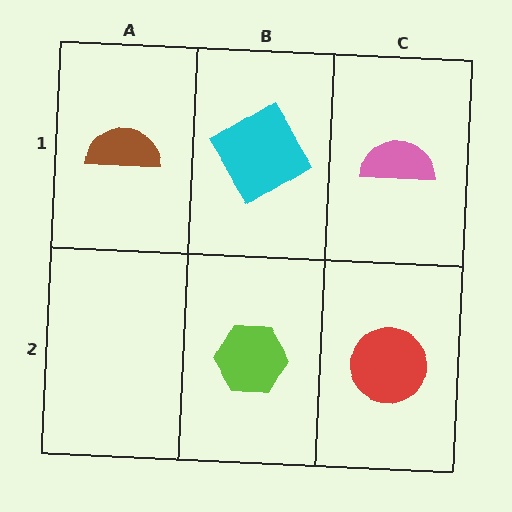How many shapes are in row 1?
3 shapes.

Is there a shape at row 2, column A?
No, that cell is empty.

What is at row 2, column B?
A lime hexagon.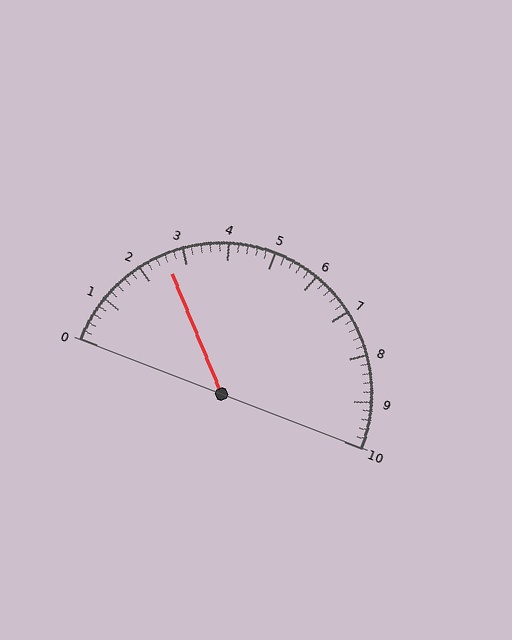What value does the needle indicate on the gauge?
The needle indicates approximately 2.6.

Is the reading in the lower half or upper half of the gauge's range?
The reading is in the lower half of the range (0 to 10).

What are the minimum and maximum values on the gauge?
The gauge ranges from 0 to 10.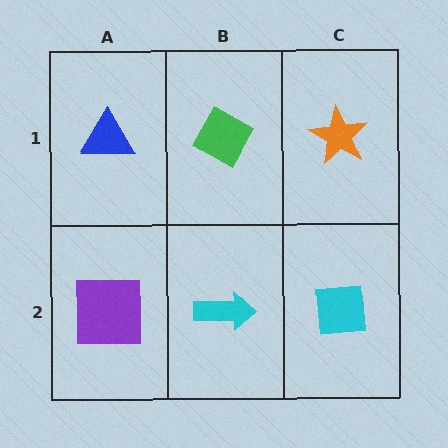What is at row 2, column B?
A cyan arrow.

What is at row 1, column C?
An orange star.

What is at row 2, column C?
A cyan square.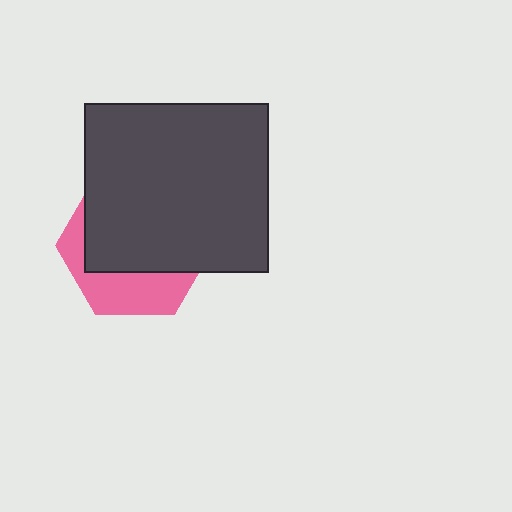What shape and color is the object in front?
The object in front is a dark gray rectangle.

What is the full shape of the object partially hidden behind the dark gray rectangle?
The partially hidden object is a pink hexagon.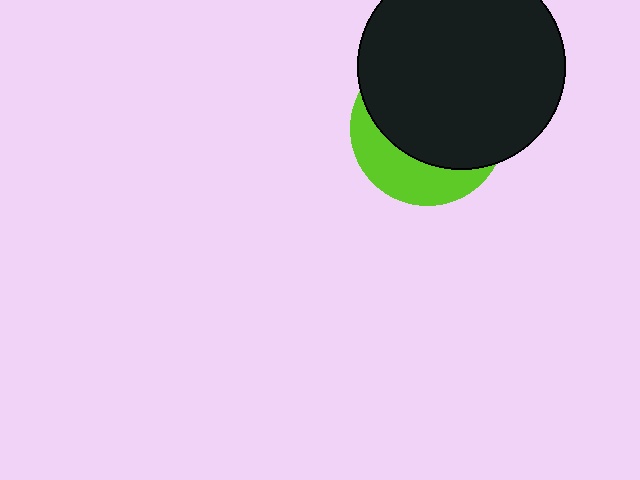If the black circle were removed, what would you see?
You would see the complete lime circle.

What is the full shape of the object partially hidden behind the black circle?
The partially hidden object is a lime circle.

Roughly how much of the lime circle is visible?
A small part of it is visible (roughly 32%).